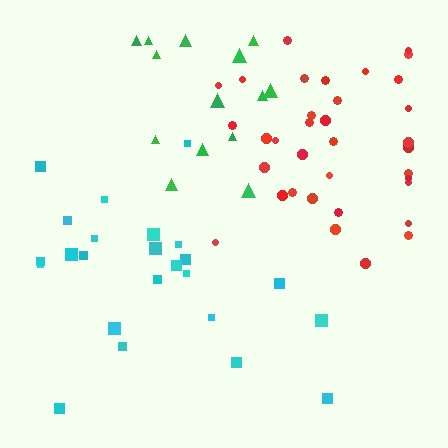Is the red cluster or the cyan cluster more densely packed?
Red.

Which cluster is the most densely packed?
Red.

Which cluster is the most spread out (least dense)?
Green.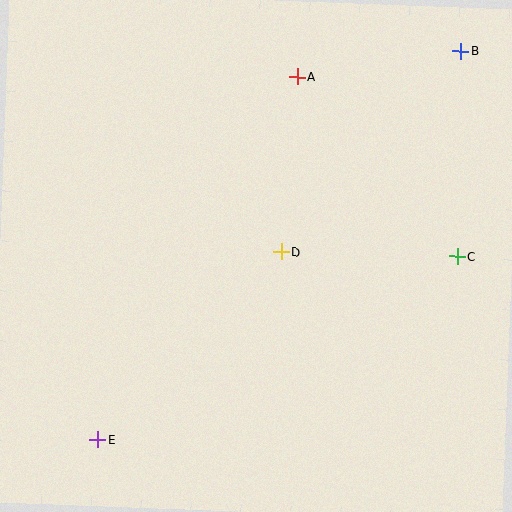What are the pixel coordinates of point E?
Point E is at (98, 439).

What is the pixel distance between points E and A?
The distance between E and A is 414 pixels.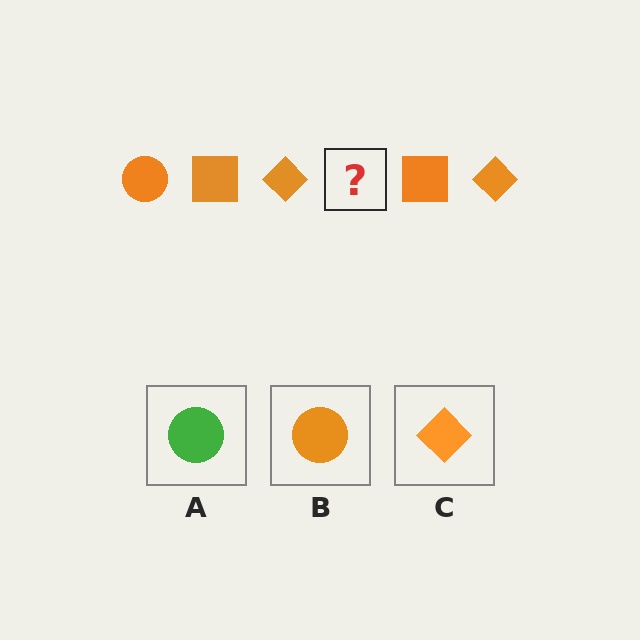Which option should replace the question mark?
Option B.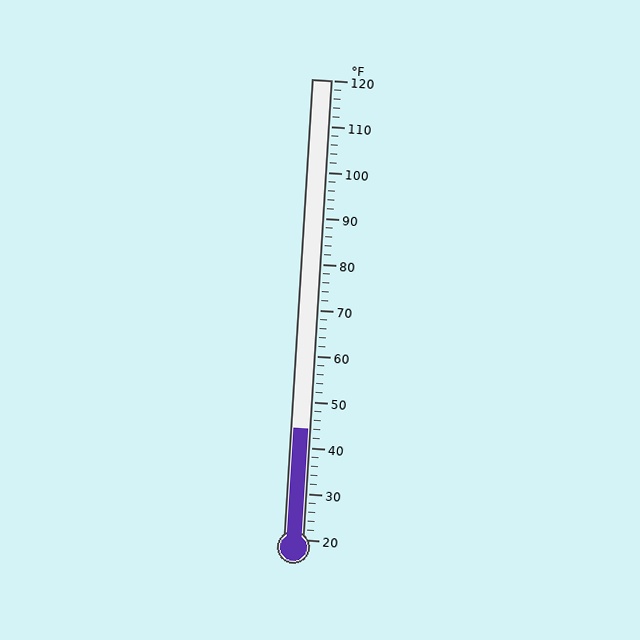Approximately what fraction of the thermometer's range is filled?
The thermometer is filled to approximately 25% of its range.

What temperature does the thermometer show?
The thermometer shows approximately 44°F.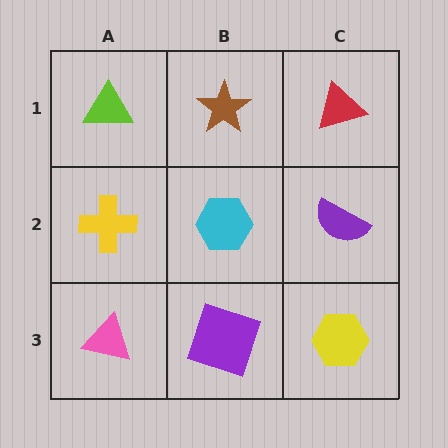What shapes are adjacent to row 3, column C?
A purple semicircle (row 2, column C), a purple square (row 3, column B).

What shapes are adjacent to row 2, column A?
A lime triangle (row 1, column A), a pink triangle (row 3, column A), a cyan hexagon (row 2, column B).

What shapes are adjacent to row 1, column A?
A yellow cross (row 2, column A), a brown star (row 1, column B).